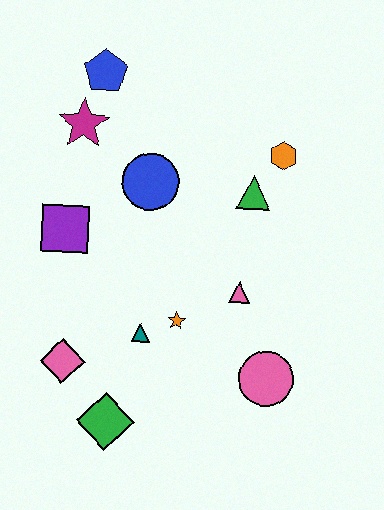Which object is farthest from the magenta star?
The pink circle is farthest from the magenta star.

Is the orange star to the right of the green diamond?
Yes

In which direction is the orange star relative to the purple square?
The orange star is to the right of the purple square.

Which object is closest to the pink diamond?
The green diamond is closest to the pink diamond.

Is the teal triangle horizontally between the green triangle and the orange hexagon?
No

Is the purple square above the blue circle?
No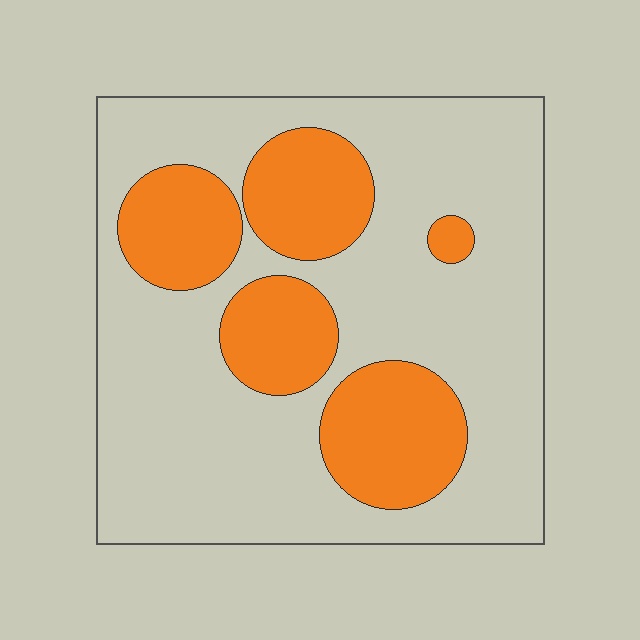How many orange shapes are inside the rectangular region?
5.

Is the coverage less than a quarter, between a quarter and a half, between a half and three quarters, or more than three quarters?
Between a quarter and a half.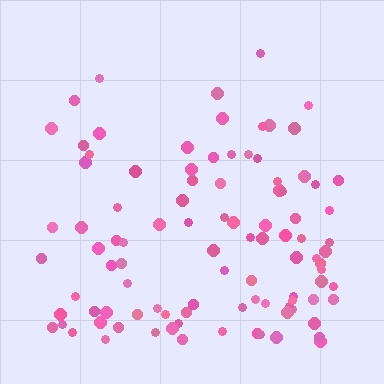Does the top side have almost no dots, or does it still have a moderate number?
Still a moderate number, just noticeably fewer than the bottom.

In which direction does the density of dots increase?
From top to bottom, with the bottom side densest.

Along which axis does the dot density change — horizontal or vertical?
Vertical.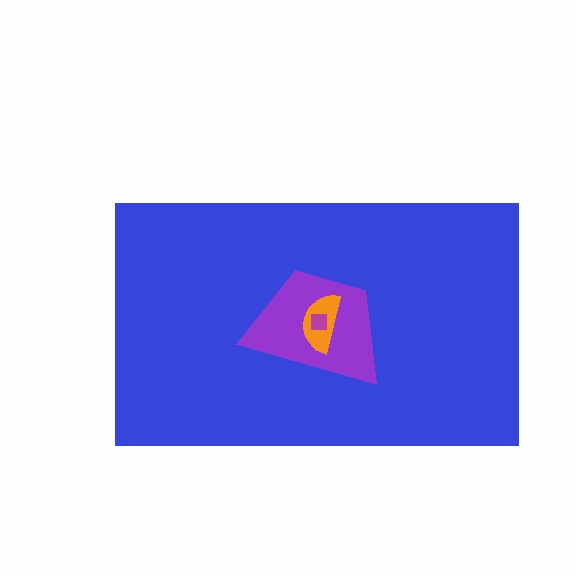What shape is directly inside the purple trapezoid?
The orange semicircle.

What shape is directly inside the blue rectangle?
The purple trapezoid.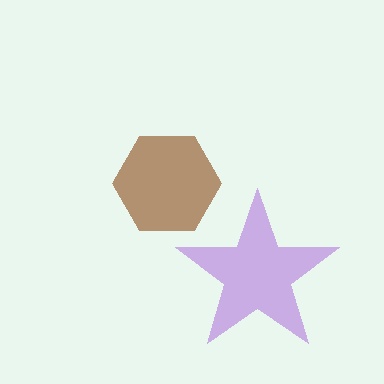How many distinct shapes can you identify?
There are 2 distinct shapes: a purple star, a brown hexagon.